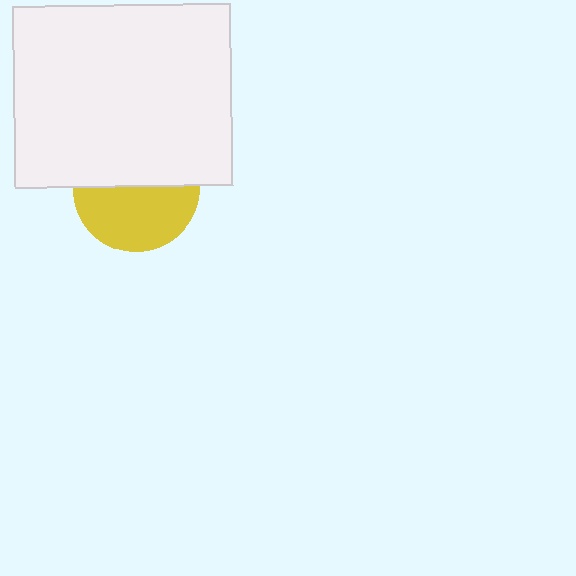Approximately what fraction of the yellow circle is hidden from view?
Roughly 50% of the yellow circle is hidden behind the white rectangle.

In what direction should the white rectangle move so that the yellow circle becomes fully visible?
The white rectangle should move up. That is the shortest direction to clear the overlap and leave the yellow circle fully visible.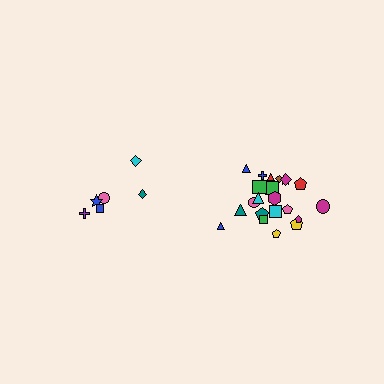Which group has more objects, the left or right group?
The right group.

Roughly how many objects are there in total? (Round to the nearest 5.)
Roughly 30 objects in total.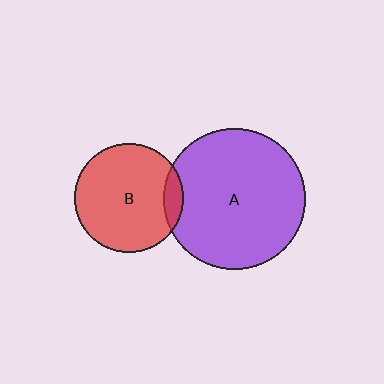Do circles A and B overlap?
Yes.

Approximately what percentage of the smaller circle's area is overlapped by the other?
Approximately 10%.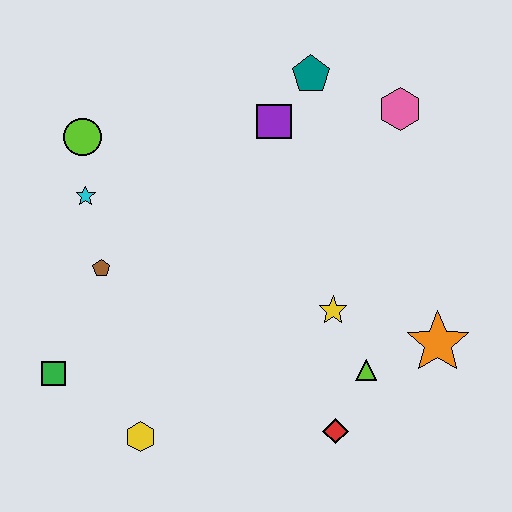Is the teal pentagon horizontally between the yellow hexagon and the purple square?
No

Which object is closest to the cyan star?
The lime circle is closest to the cyan star.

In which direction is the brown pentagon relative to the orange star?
The brown pentagon is to the left of the orange star.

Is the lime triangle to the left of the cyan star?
No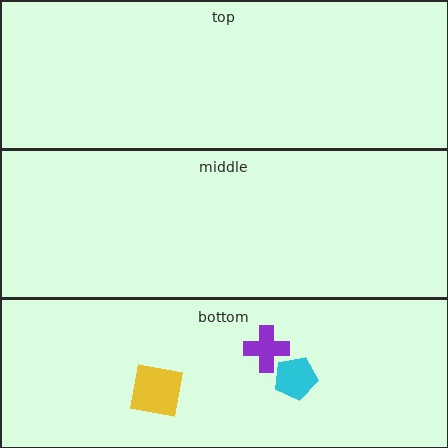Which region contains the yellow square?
The bottom region.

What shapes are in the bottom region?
The yellow square, the cyan pentagon, the purple cross.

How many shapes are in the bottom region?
3.